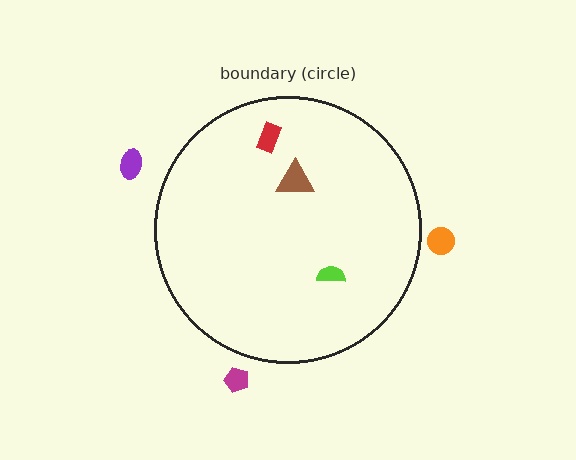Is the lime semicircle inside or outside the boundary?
Inside.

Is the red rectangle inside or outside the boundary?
Inside.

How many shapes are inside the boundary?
3 inside, 3 outside.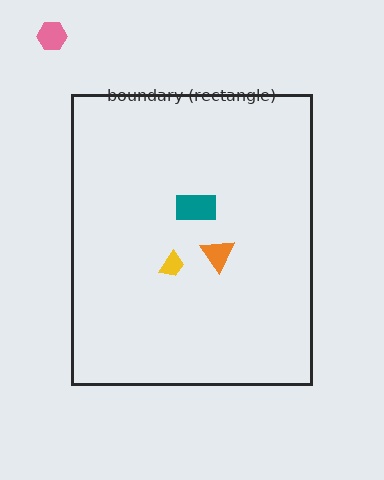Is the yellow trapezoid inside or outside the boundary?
Inside.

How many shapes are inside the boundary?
3 inside, 1 outside.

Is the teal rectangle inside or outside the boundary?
Inside.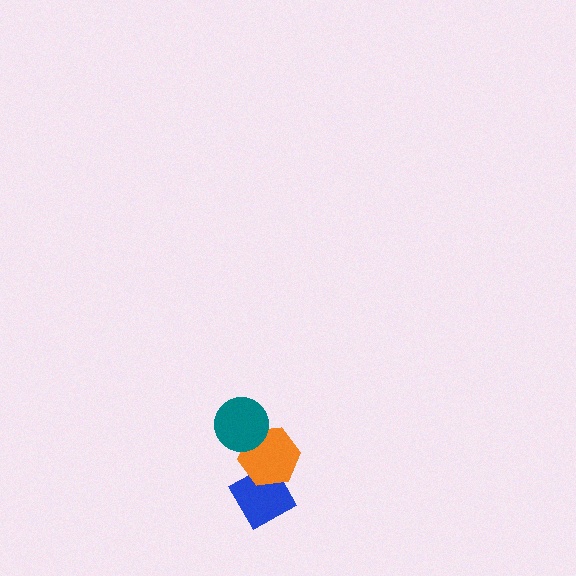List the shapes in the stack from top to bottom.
From top to bottom: the teal circle, the orange hexagon, the blue diamond.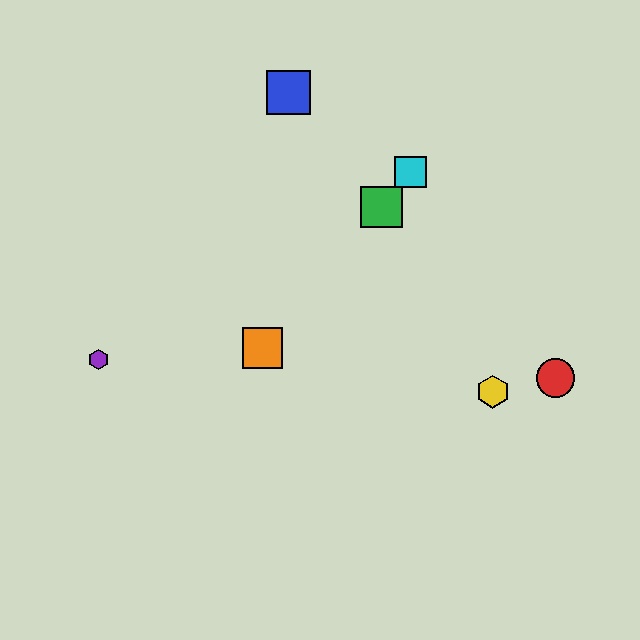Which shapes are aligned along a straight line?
The green square, the orange square, the cyan square are aligned along a straight line.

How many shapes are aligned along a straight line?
3 shapes (the green square, the orange square, the cyan square) are aligned along a straight line.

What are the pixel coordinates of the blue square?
The blue square is at (288, 92).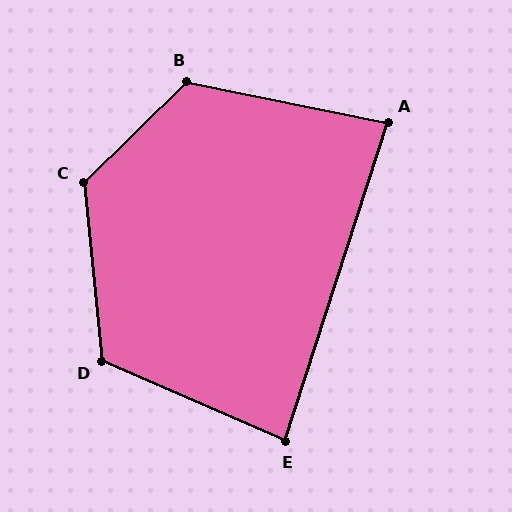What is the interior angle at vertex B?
Approximately 124 degrees (obtuse).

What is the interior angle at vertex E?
Approximately 85 degrees (acute).